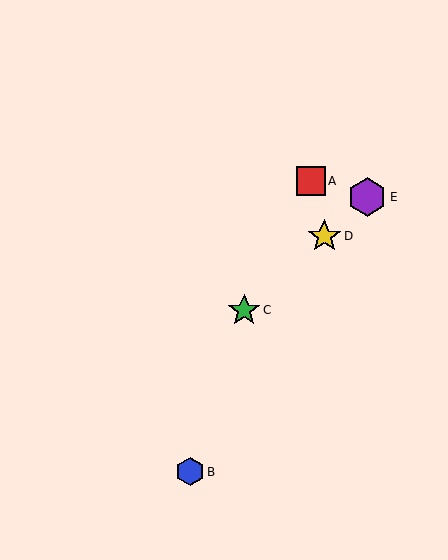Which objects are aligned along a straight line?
Objects C, D, E are aligned along a straight line.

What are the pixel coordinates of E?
Object E is at (367, 197).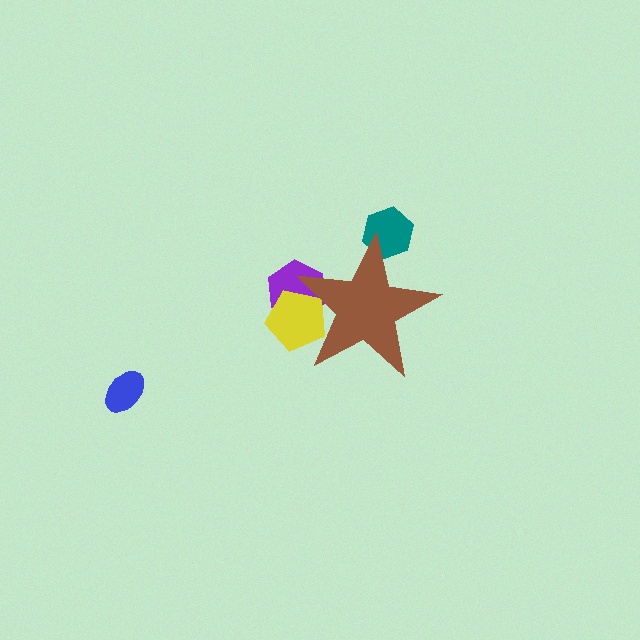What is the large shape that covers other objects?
A brown star.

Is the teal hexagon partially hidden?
Yes, the teal hexagon is partially hidden behind the brown star.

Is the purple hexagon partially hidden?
Yes, the purple hexagon is partially hidden behind the brown star.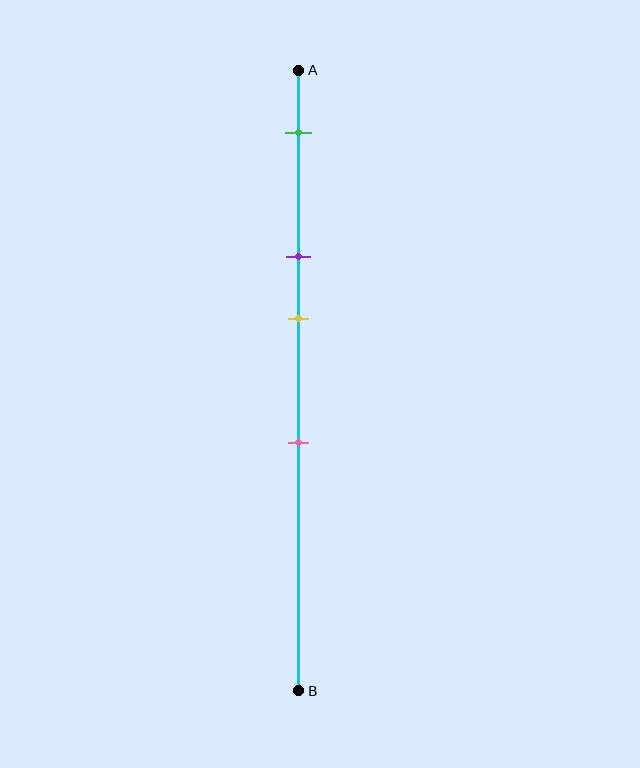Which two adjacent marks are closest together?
The purple and yellow marks are the closest adjacent pair.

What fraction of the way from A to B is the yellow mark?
The yellow mark is approximately 40% (0.4) of the way from A to B.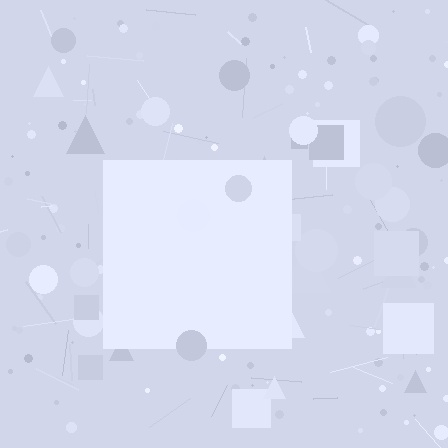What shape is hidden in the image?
A square is hidden in the image.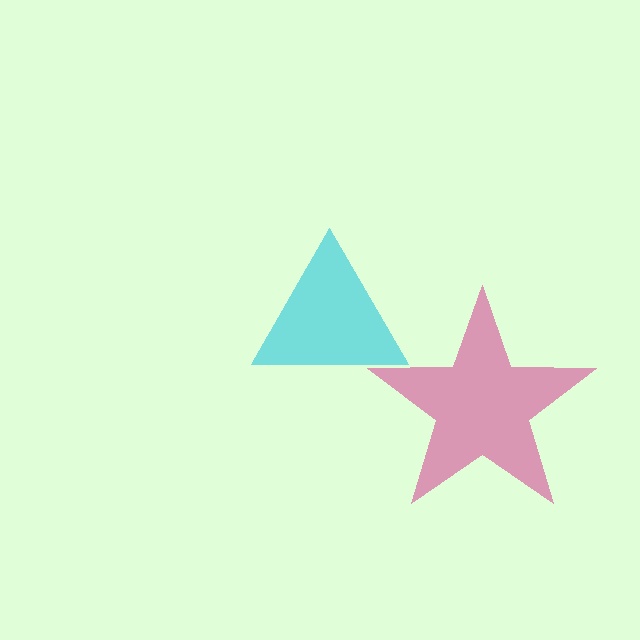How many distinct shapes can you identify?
There are 2 distinct shapes: a magenta star, a cyan triangle.